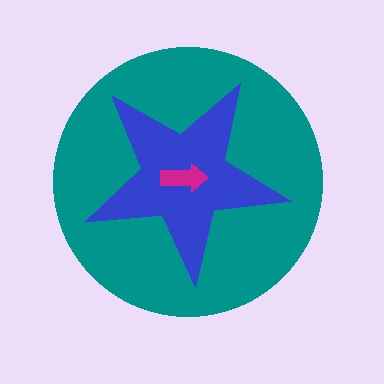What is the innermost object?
The magenta arrow.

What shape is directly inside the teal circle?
The blue star.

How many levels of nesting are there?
3.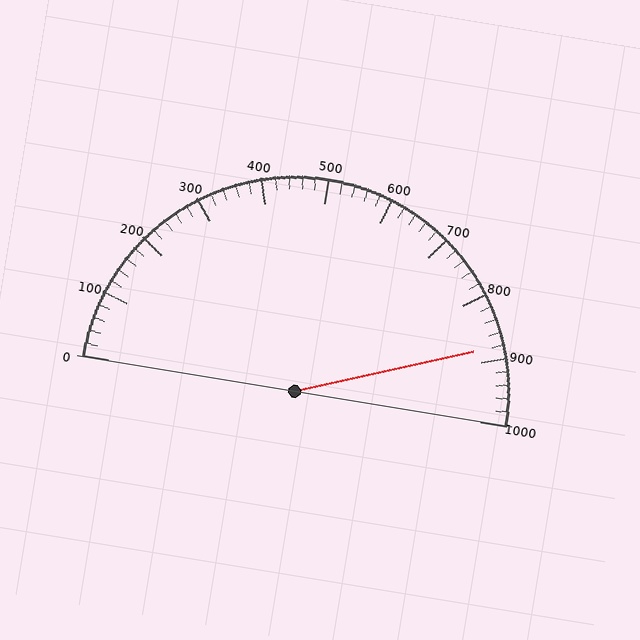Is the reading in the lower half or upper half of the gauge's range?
The reading is in the upper half of the range (0 to 1000).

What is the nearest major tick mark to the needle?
The nearest major tick mark is 900.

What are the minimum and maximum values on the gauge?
The gauge ranges from 0 to 1000.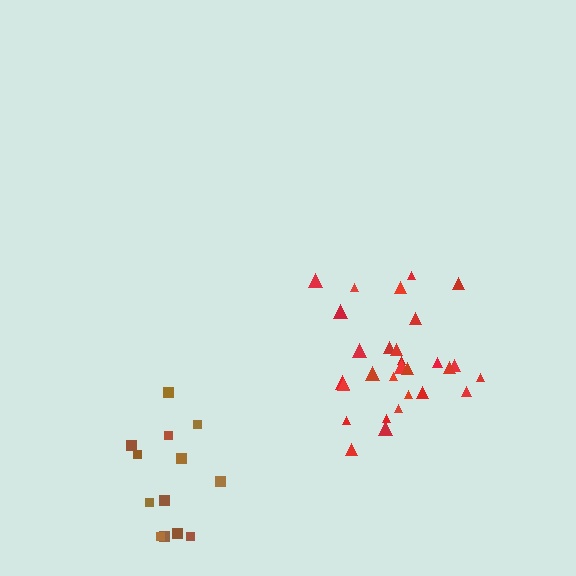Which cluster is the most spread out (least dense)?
Brown.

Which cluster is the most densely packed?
Red.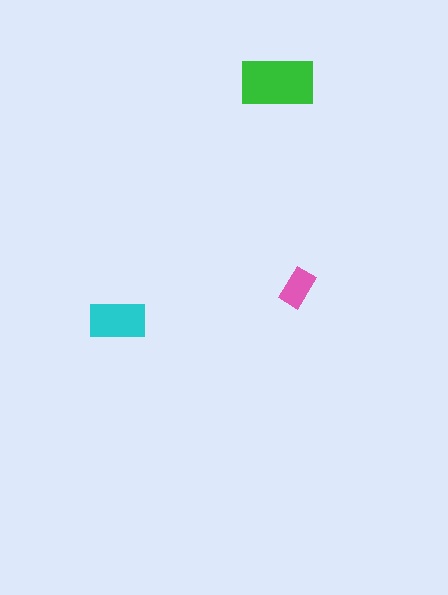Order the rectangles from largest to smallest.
the green one, the cyan one, the pink one.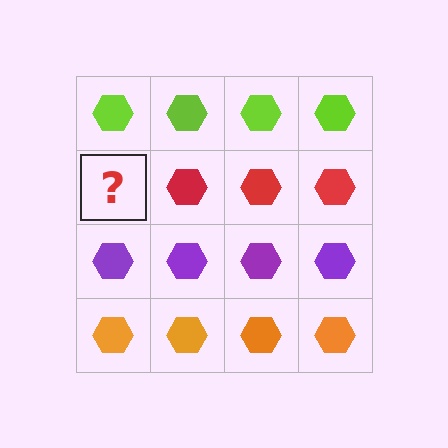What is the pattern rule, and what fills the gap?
The rule is that each row has a consistent color. The gap should be filled with a red hexagon.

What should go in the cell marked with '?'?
The missing cell should contain a red hexagon.